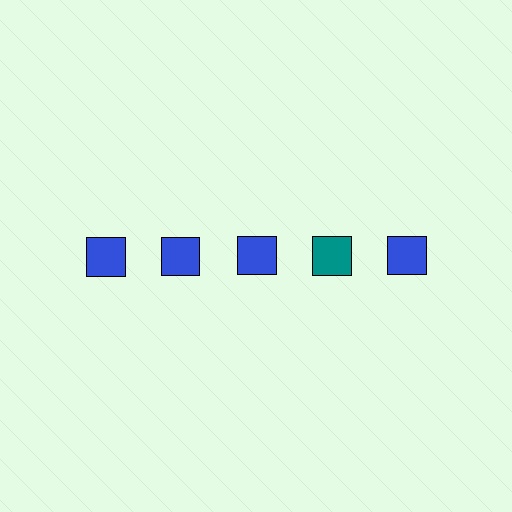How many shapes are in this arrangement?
There are 5 shapes arranged in a grid pattern.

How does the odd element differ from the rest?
It has a different color: teal instead of blue.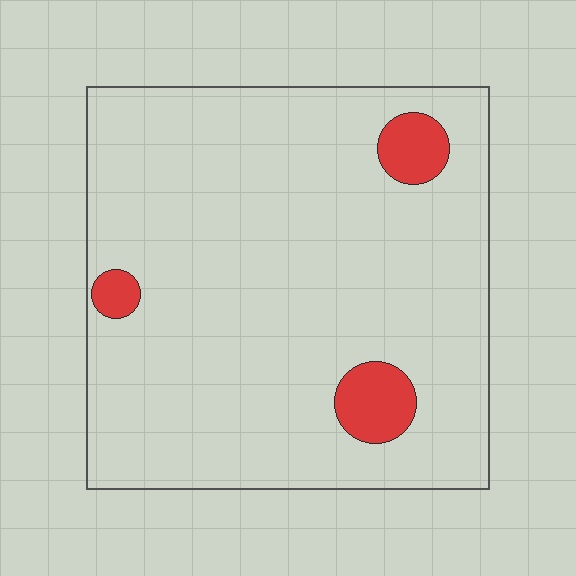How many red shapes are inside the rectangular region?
3.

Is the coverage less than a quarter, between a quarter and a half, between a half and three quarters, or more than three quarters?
Less than a quarter.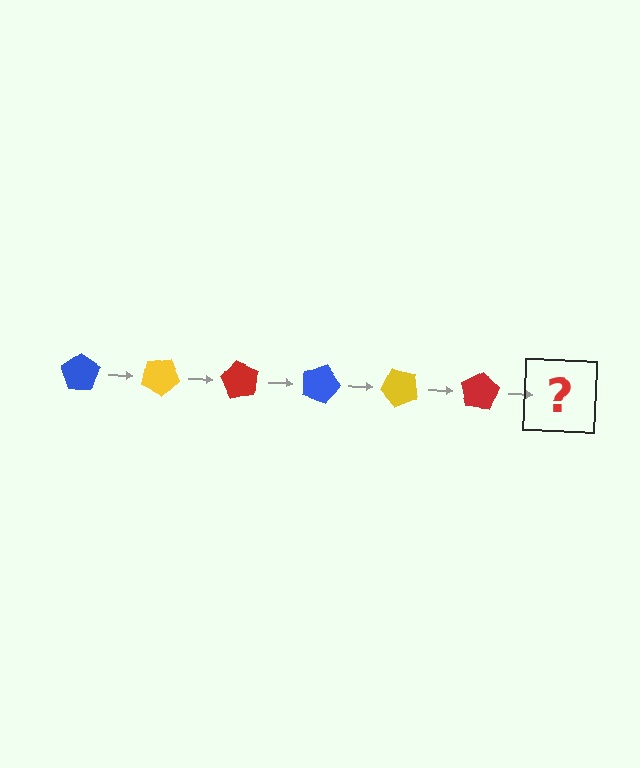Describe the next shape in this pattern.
It should be a blue pentagon, rotated 180 degrees from the start.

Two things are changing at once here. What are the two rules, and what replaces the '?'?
The two rules are that it rotates 30 degrees each step and the color cycles through blue, yellow, and red. The '?' should be a blue pentagon, rotated 180 degrees from the start.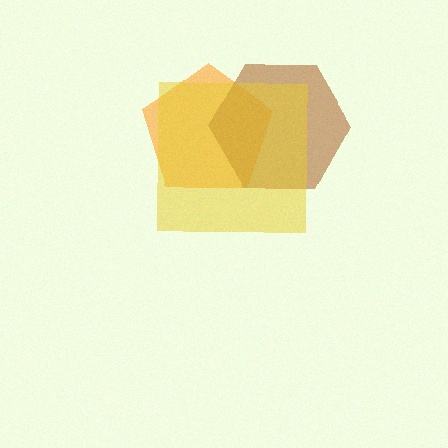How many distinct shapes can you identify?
There are 3 distinct shapes: an orange pentagon, a brown hexagon, a yellow square.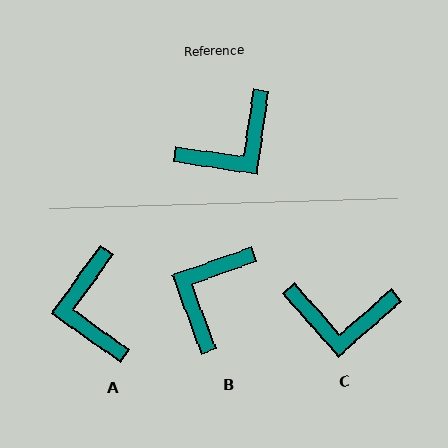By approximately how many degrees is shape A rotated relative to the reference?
Approximately 117 degrees clockwise.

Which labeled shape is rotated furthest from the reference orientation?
B, about 152 degrees away.